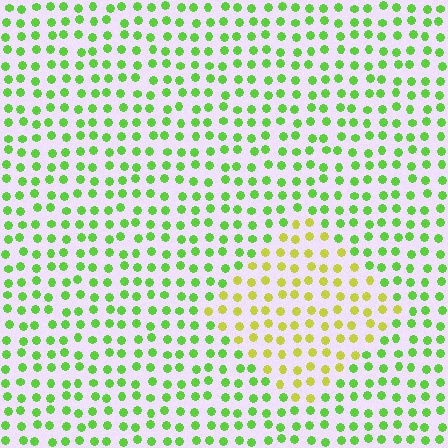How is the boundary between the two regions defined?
The boundary is defined purely by a slight shift in hue (about 41 degrees). Spacing, size, and orientation are identical on both sides.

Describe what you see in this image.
The image is filled with small lime elements in a uniform arrangement. A diamond-shaped region is visible where the elements are tinted to a slightly different hue, forming a subtle color boundary.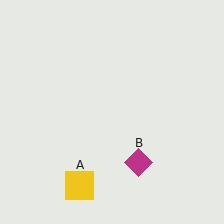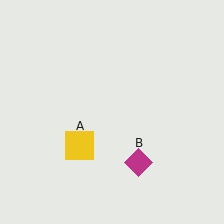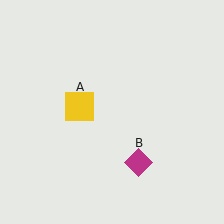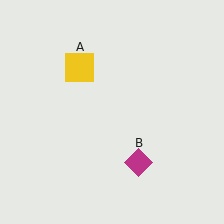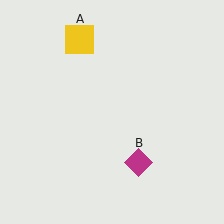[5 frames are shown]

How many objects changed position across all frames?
1 object changed position: yellow square (object A).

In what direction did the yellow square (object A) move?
The yellow square (object A) moved up.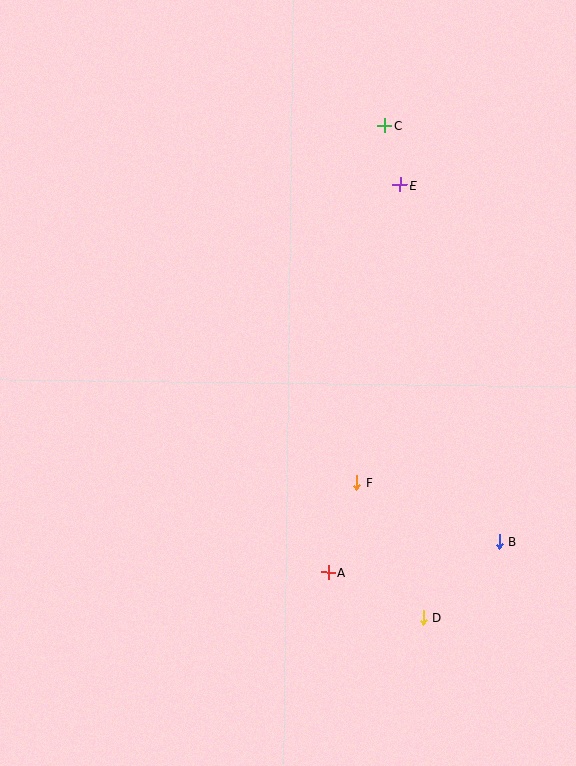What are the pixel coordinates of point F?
Point F is at (357, 483).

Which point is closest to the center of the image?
Point F at (357, 483) is closest to the center.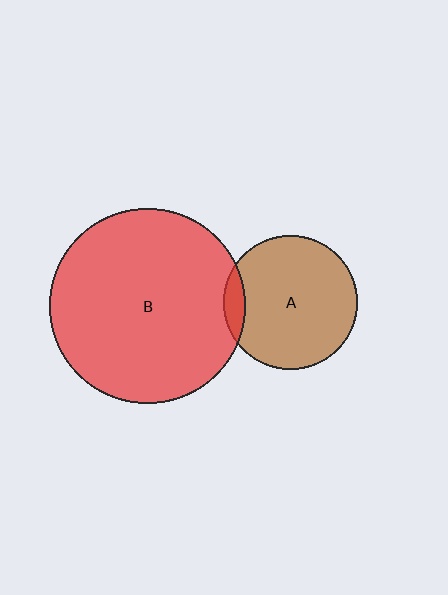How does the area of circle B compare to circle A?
Approximately 2.1 times.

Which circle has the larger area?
Circle B (red).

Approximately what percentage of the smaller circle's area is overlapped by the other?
Approximately 10%.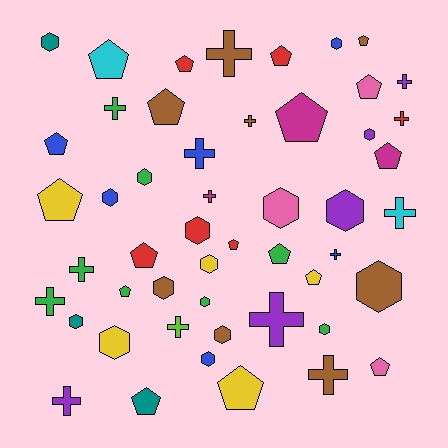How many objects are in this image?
There are 50 objects.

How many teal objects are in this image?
There are 3 teal objects.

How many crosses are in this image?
There are 15 crosses.